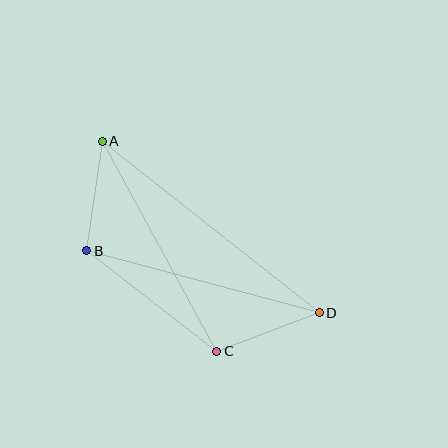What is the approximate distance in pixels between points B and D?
The distance between B and D is approximately 240 pixels.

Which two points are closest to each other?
Points C and D are closest to each other.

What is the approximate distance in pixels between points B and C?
The distance between B and C is approximately 164 pixels.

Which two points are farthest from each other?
Points A and D are farthest from each other.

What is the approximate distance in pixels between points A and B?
The distance between A and B is approximately 111 pixels.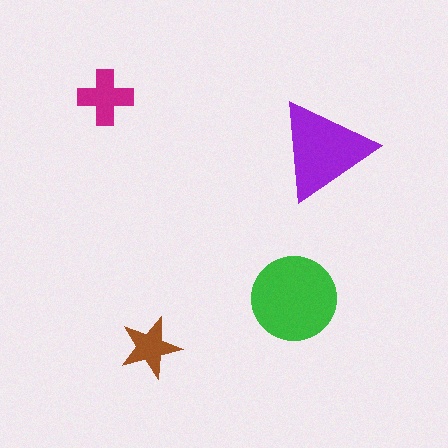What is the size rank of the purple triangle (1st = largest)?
2nd.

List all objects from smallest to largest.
The brown star, the magenta cross, the purple triangle, the green circle.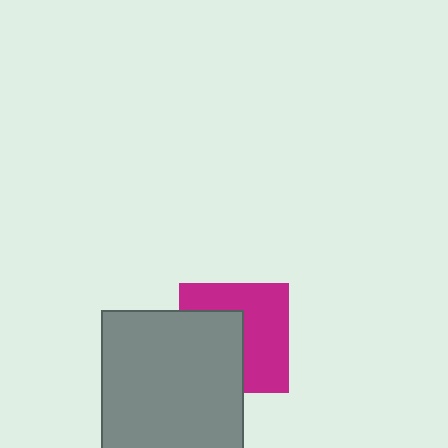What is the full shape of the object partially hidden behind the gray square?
The partially hidden object is a magenta square.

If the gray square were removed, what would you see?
You would see the complete magenta square.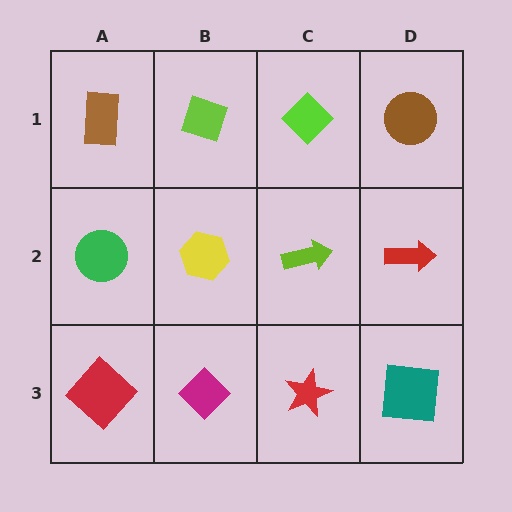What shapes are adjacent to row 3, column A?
A green circle (row 2, column A), a magenta diamond (row 3, column B).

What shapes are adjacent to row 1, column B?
A yellow hexagon (row 2, column B), a brown rectangle (row 1, column A), a lime diamond (row 1, column C).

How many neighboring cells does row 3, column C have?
3.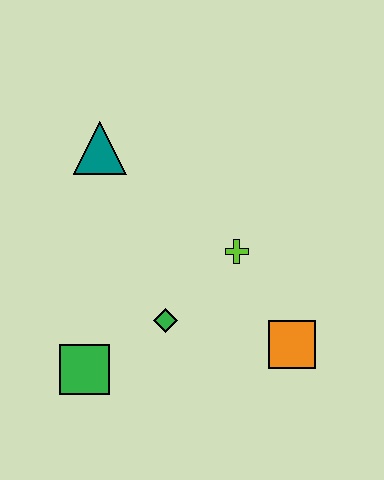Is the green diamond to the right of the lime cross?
No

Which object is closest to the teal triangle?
The lime cross is closest to the teal triangle.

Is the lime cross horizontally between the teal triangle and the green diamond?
No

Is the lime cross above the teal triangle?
No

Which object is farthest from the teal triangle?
The orange square is farthest from the teal triangle.